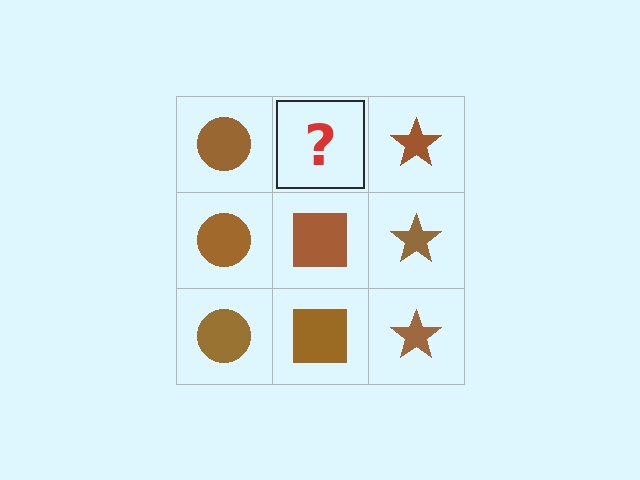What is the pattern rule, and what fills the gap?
The rule is that each column has a consistent shape. The gap should be filled with a brown square.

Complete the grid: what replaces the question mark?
The question mark should be replaced with a brown square.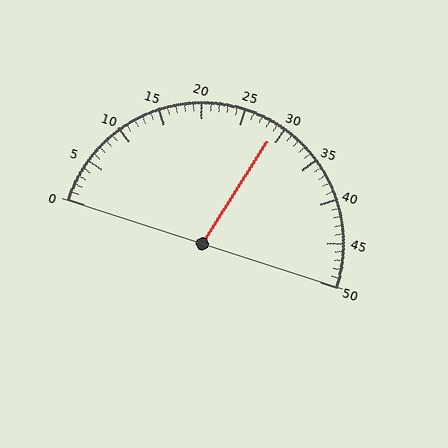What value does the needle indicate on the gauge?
The needle indicates approximately 29.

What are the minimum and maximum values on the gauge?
The gauge ranges from 0 to 50.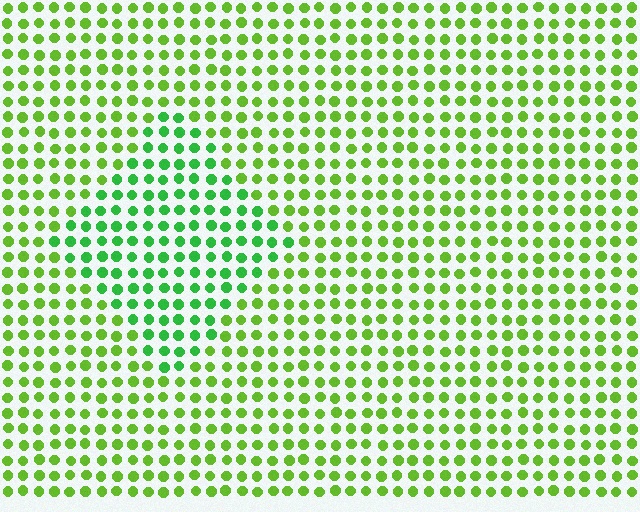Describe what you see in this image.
The image is filled with small lime elements in a uniform arrangement. A diamond-shaped region is visible where the elements are tinted to a slightly different hue, forming a subtle color boundary.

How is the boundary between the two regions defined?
The boundary is defined purely by a slight shift in hue (about 31 degrees). Spacing, size, and orientation are identical on both sides.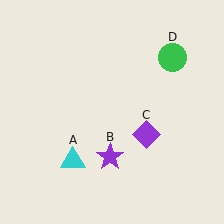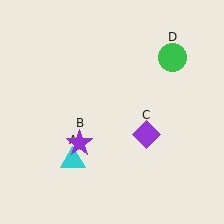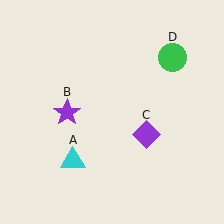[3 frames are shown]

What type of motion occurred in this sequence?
The purple star (object B) rotated clockwise around the center of the scene.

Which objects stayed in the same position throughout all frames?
Cyan triangle (object A) and purple diamond (object C) and green circle (object D) remained stationary.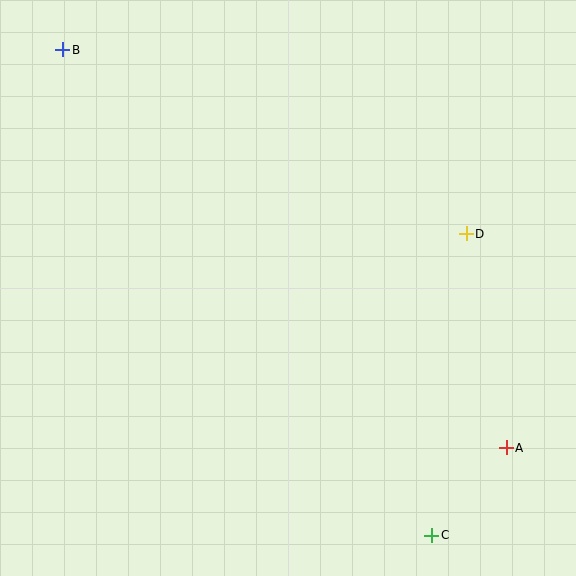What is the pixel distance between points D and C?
The distance between D and C is 303 pixels.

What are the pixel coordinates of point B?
Point B is at (63, 50).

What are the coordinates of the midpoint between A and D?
The midpoint between A and D is at (486, 341).